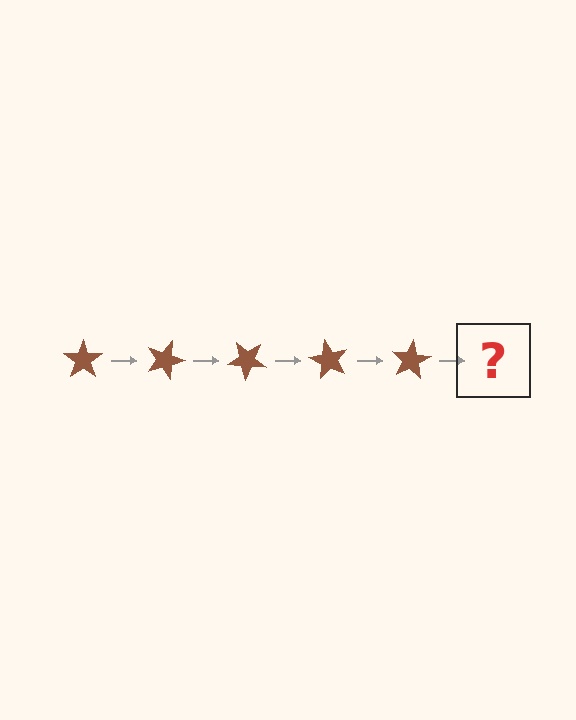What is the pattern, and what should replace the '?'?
The pattern is that the star rotates 20 degrees each step. The '?' should be a brown star rotated 100 degrees.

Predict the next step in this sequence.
The next step is a brown star rotated 100 degrees.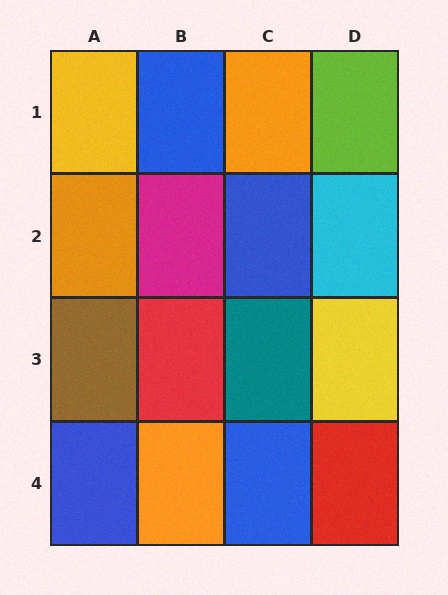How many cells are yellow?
2 cells are yellow.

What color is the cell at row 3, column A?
Brown.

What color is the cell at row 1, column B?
Blue.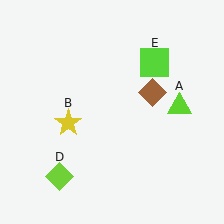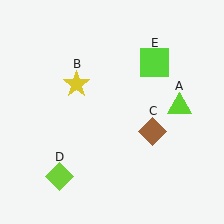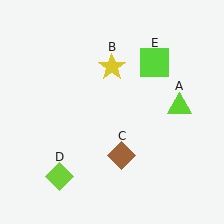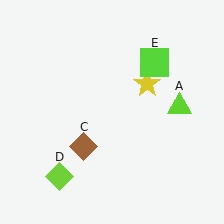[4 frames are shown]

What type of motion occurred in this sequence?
The yellow star (object B), brown diamond (object C) rotated clockwise around the center of the scene.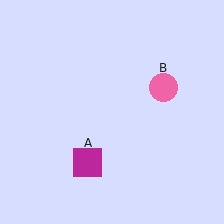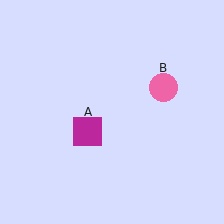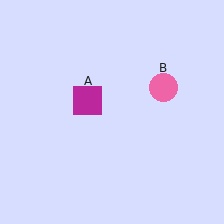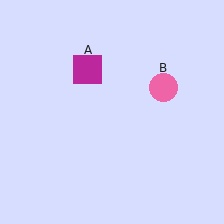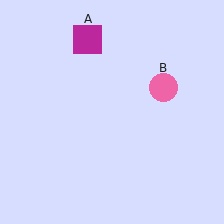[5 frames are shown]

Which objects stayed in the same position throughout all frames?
Pink circle (object B) remained stationary.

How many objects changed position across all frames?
1 object changed position: magenta square (object A).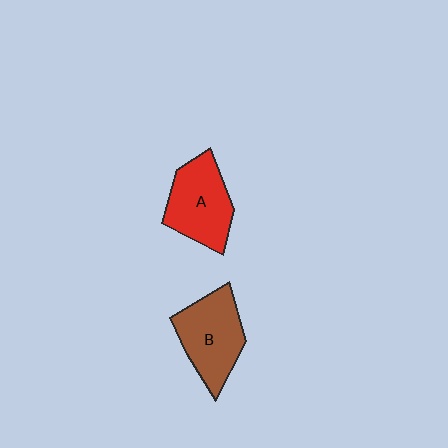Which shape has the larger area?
Shape B (brown).